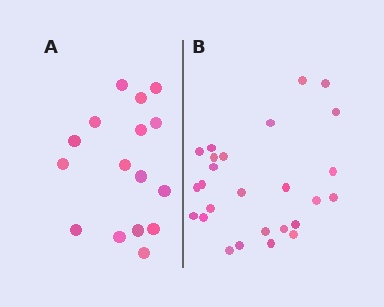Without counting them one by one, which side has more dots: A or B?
Region B (the right region) has more dots.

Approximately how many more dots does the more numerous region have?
Region B has roughly 10 or so more dots than region A.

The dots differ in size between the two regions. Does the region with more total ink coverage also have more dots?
No. Region A has more total ink coverage because its dots are larger, but region B actually contains more individual dots. Total area can be misleading — the number of items is what matters here.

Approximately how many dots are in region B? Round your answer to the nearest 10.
About 30 dots. (The exact count is 26, which rounds to 30.)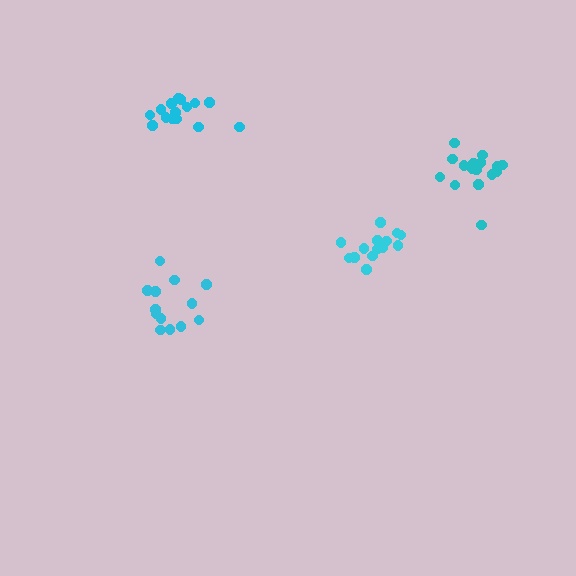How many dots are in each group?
Group 1: 13 dots, Group 2: 14 dots, Group 3: 17 dots, Group 4: 15 dots (59 total).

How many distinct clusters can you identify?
There are 4 distinct clusters.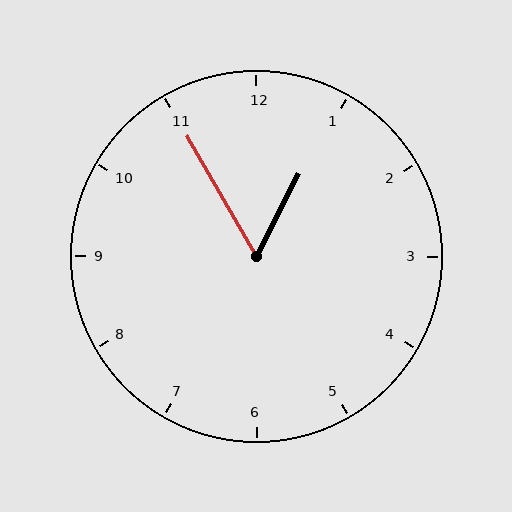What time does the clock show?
12:55.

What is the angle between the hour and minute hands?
Approximately 58 degrees.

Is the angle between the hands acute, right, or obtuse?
It is acute.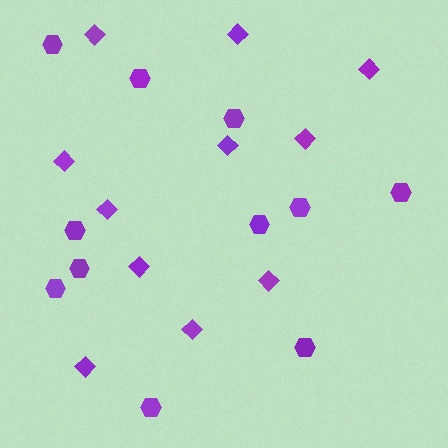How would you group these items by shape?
There are 2 groups: one group of diamonds (11) and one group of hexagons (11).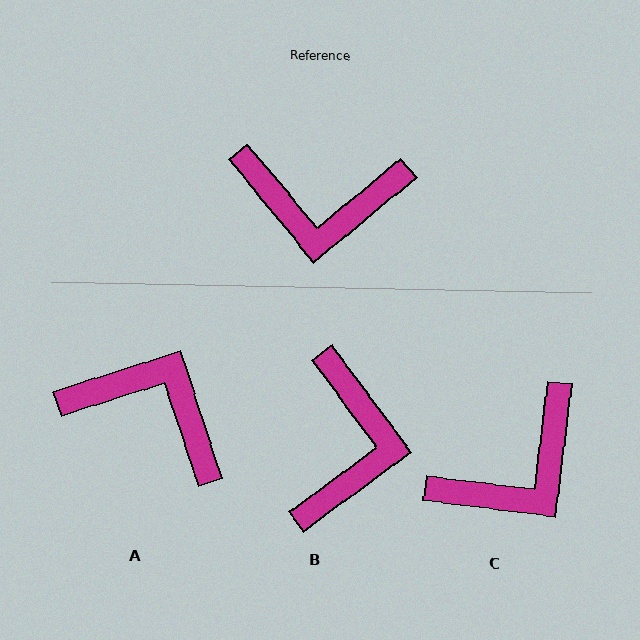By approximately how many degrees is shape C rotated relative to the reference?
Approximately 43 degrees counter-clockwise.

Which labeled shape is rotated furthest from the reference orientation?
A, about 158 degrees away.